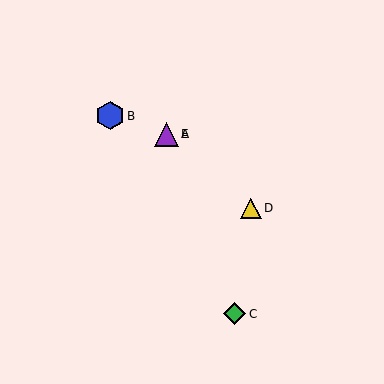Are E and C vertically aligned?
No, E is at x≈166 and C is at x≈235.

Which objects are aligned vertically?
Objects A, E are aligned vertically.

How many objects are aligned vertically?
2 objects (A, E) are aligned vertically.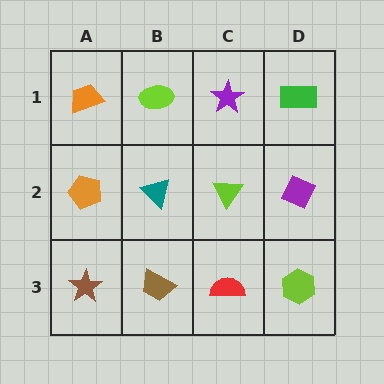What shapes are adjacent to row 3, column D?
A purple diamond (row 2, column D), a red semicircle (row 3, column C).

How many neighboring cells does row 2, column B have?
4.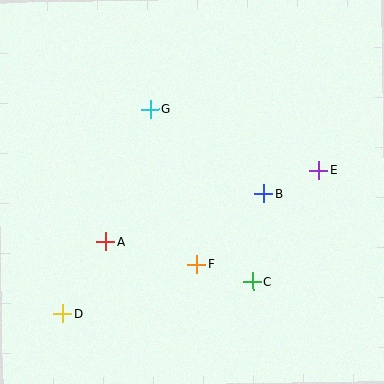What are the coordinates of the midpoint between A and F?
The midpoint between A and F is at (151, 253).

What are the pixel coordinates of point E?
Point E is at (318, 170).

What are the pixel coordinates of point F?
Point F is at (197, 264).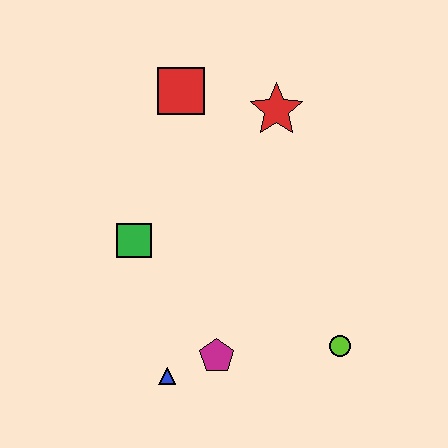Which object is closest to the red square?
The red star is closest to the red square.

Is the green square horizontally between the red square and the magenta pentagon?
No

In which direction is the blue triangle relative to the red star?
The blue triangle is below the red star.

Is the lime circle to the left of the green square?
No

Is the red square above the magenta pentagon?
Yes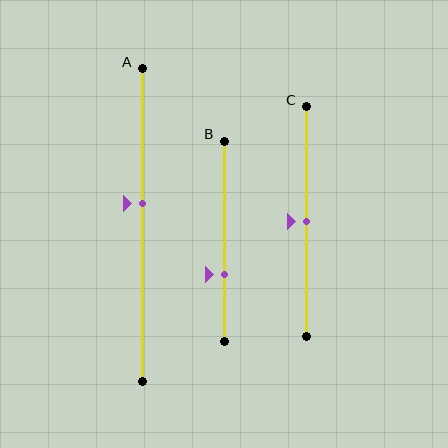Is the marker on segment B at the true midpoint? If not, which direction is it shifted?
No, the marker on segment B is shifted downward by about 17% of the segment length.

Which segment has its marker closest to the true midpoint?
Segment C has its marker closest to the true midpoint.